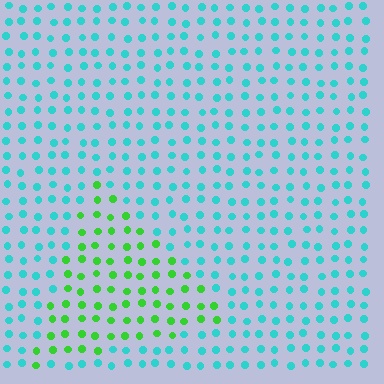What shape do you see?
I see a triangle.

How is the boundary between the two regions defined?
The boundary is defined purely by a slight shift in hue (about 60 degrees). Spacing, size, and orientation are identical on both sides.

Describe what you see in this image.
The image is filled with small cyan elements in a uniform arrangement. A triangle-shaped region is visible where the elements are tinted to a slightly different hue, forming a subtle color boundary.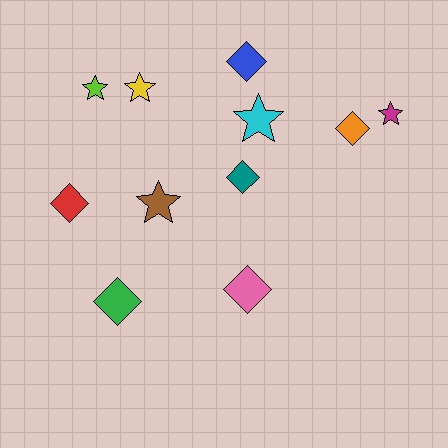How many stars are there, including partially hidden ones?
There are 5 stars.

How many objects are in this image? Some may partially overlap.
There are 11 objects.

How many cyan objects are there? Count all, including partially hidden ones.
There is 1 cyan object.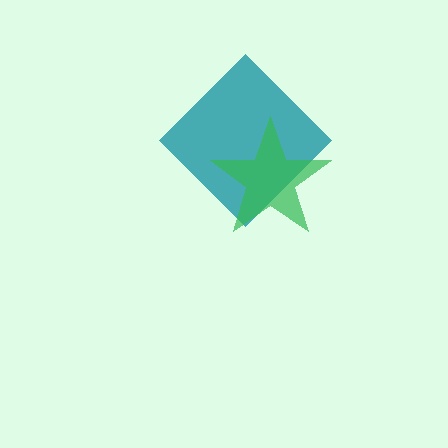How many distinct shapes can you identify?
There are 2 distinct shapes: a teal diamond, a green star.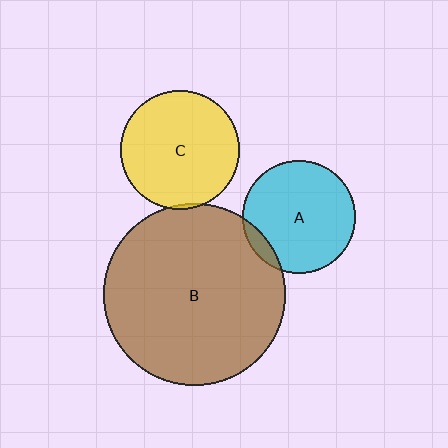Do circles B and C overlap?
Yes.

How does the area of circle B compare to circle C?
Approximately 2.3 times.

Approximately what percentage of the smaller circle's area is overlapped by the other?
Approximately 5%.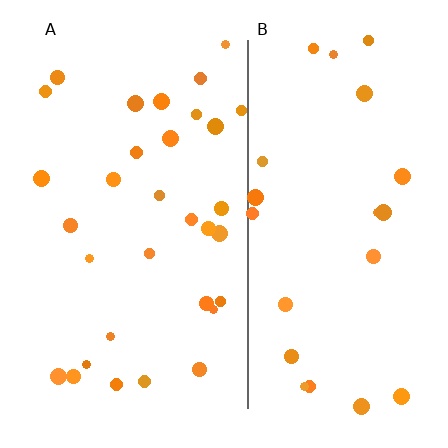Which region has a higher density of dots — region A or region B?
A (the left).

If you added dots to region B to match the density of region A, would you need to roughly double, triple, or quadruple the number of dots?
Approximately double.